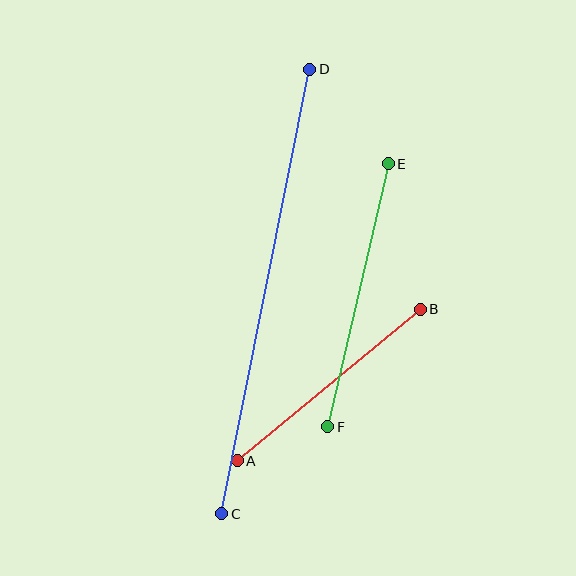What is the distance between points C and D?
The distance is approximately 453 pixels.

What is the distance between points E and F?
The distance is approximately 270 pixels.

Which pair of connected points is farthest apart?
Points C and D are farthest apart.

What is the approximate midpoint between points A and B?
The midpoint is at approximately (329, 385) pixels.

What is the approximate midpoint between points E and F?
The midpoint is at approximately (358, 295) pixels.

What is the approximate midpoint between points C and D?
The midpoint is at approximately (266, 291) pixels.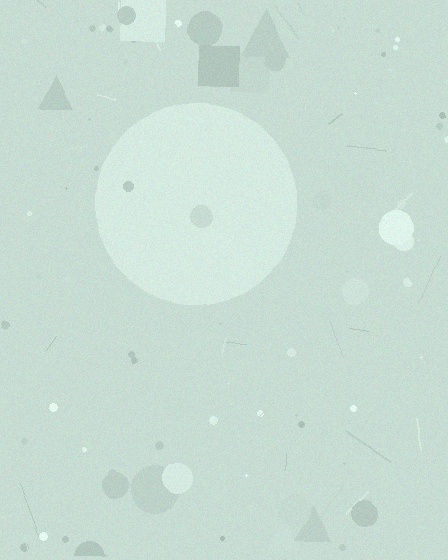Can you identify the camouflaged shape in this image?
The camouflaged shape is a circle.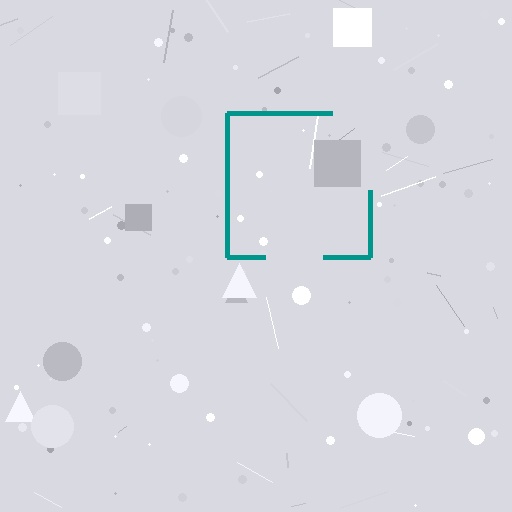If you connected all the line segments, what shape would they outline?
They would outline a square.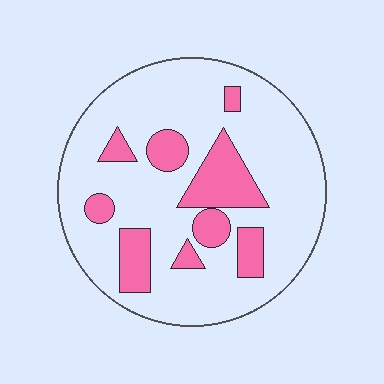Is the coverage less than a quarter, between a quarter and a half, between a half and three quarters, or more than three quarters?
Less than a quarter.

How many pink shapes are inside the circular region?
9.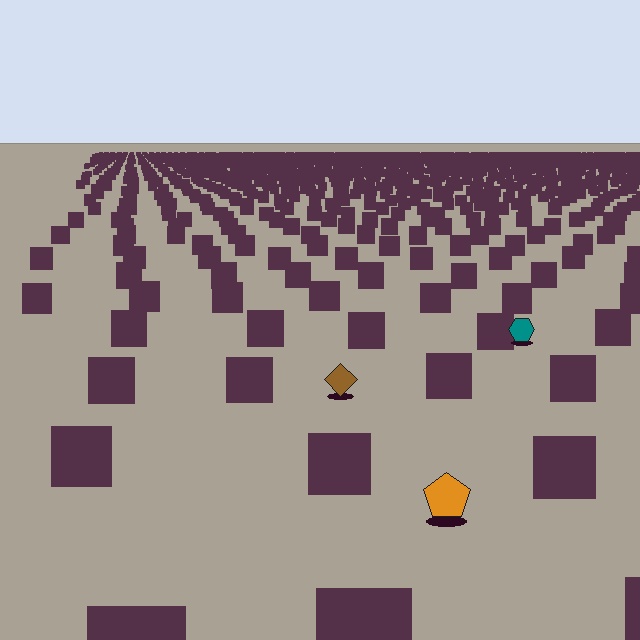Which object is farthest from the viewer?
The teal hexagon is farthest from the viewer. It appears smaller and the ground texture around it is denser.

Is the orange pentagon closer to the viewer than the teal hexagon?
Yes. The orange pentagon is closer — you can tell from the texture gradient: the ground texture is coarser near it.